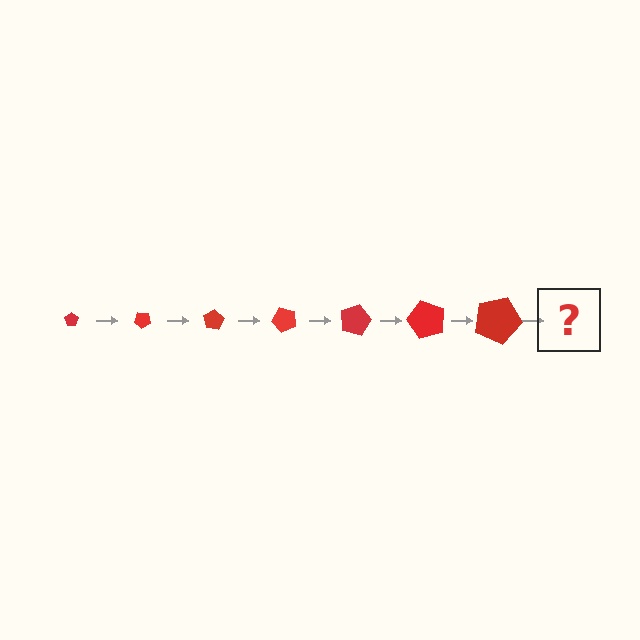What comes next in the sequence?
The next element should be a pentagon, larger than the previous one and rotated 280 degrees from the start.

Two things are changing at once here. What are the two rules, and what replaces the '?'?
The two rules are that the pentagon grows larger each step and it rotates 40 degrees each step. The '?' should be a pentagon, larger than the previous one and rotated 280 degrees from the start.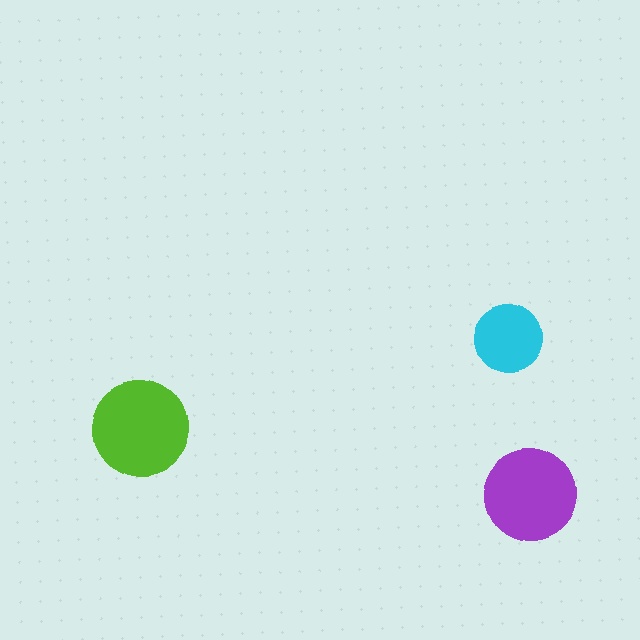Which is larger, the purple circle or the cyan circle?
The purple one.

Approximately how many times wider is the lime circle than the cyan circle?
About 1.5 times wider.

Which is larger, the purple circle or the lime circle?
The lime one.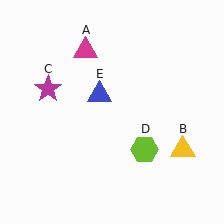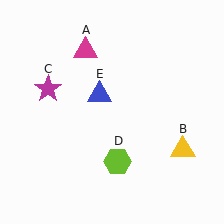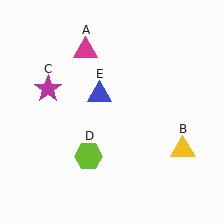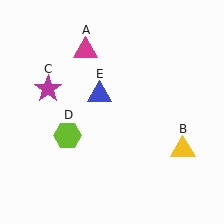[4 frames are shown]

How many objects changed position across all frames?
1 object changed position: lime hexagon (object D).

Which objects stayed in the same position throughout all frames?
Magenta triangle (object A) and yellow triangle (object B) and magenta star (object C) and blue triangle (object E) remained stationary.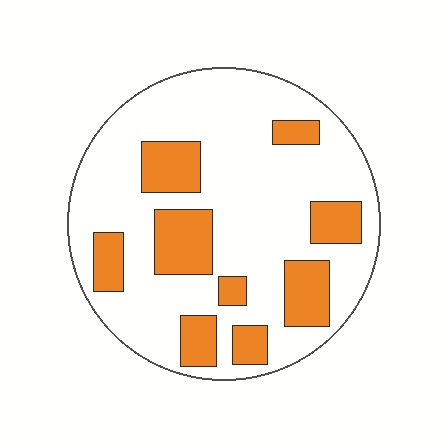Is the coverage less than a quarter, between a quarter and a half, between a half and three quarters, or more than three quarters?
Between a quarter and a half.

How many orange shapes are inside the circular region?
9.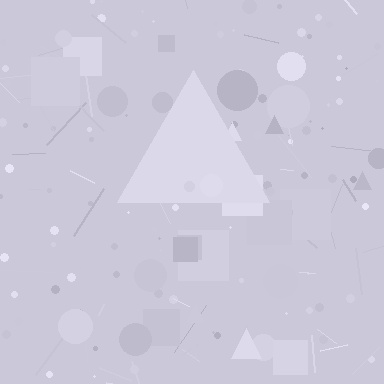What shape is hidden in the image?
A triangle is hidden in the image.